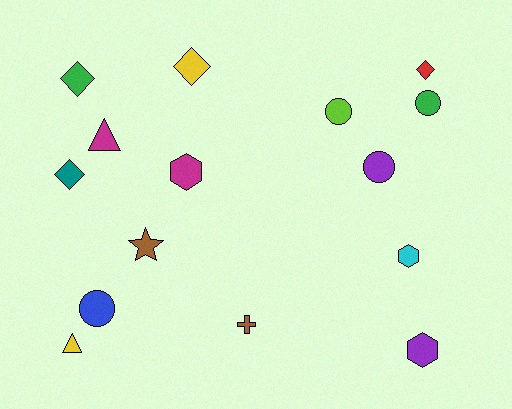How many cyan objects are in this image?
There is 1 cyan object.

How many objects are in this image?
There are 15 objects.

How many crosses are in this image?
There is 1 cross.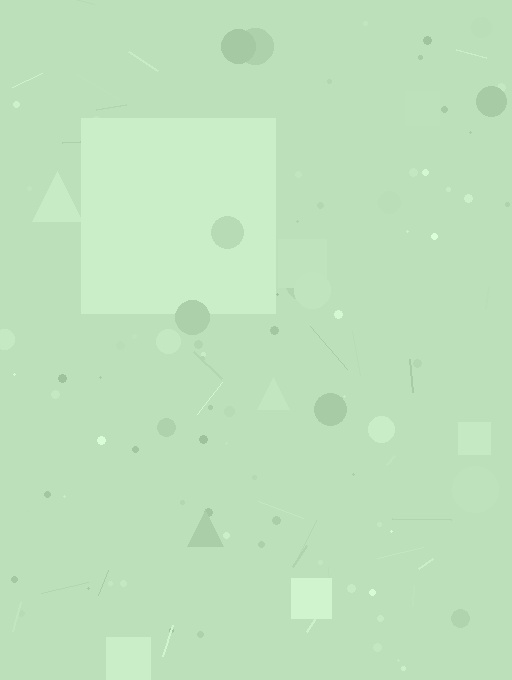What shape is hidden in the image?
A square is hidden in the image.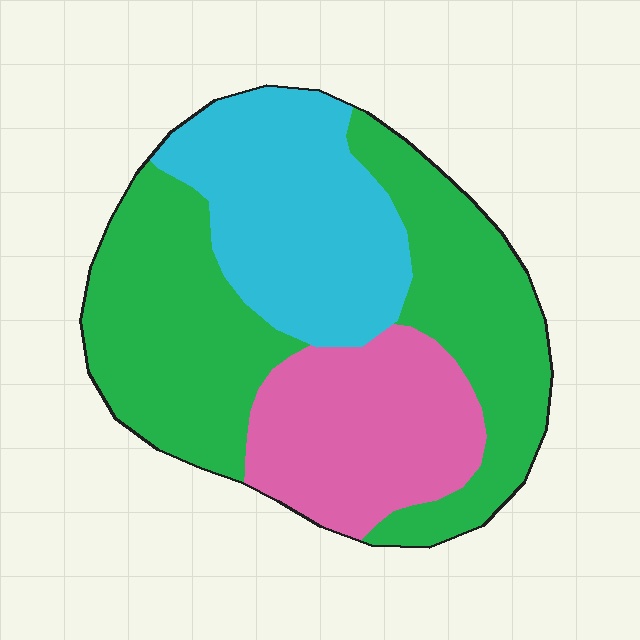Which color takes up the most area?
Green, at roughly 50%.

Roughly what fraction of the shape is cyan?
Cyan takes up about one quarter (1/4) of the shape.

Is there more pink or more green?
Green.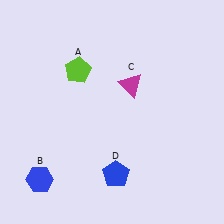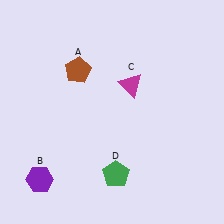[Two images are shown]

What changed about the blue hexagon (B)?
In Image 1, B is blue. In Image 2, it changed to purple.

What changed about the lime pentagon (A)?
In Image 1, A is lime. In Image 2, it changed to brown.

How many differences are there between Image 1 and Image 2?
There are 3 differences between the two images.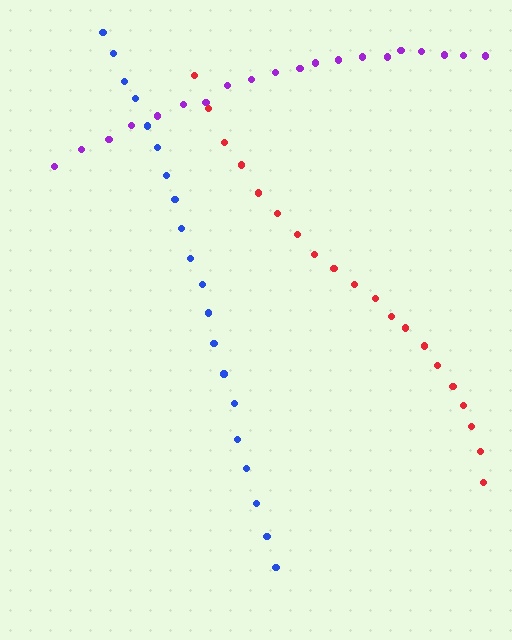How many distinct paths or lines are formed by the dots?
There are 3 distinct paths.